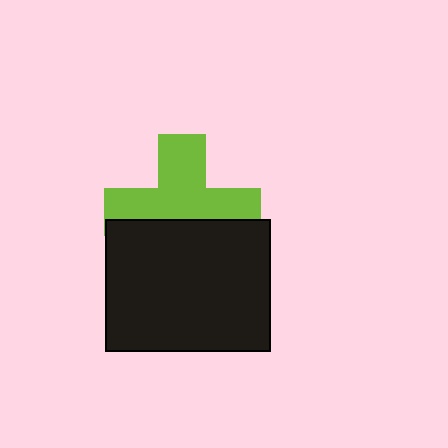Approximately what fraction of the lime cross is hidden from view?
Roughly 40% of the lime cross is hidden behind the black rectangle.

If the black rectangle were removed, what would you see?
You would see the complete lime cross.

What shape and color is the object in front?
The object in front is a black rectangle.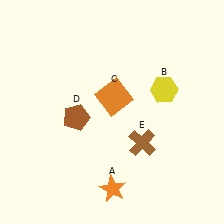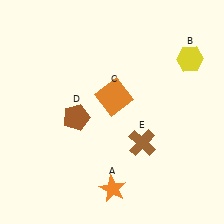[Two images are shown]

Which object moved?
The yellow hexagon (B) moved up.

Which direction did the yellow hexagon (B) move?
The yellow hexagon (B) moved up.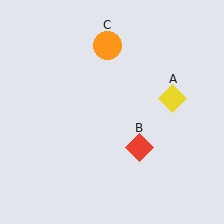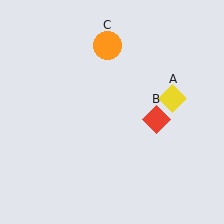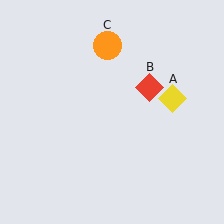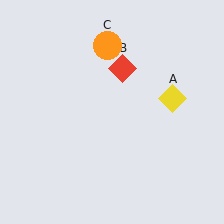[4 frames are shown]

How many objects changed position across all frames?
1 object changed position: red diamond (object B).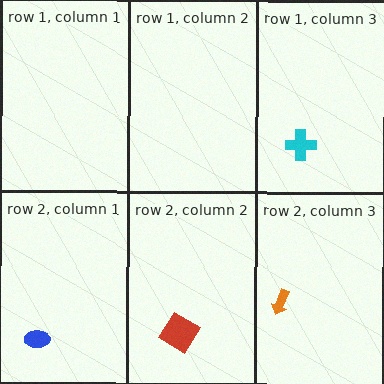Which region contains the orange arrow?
The row 2, column 3 region.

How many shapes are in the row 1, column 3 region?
1.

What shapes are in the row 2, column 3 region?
The orange arrow.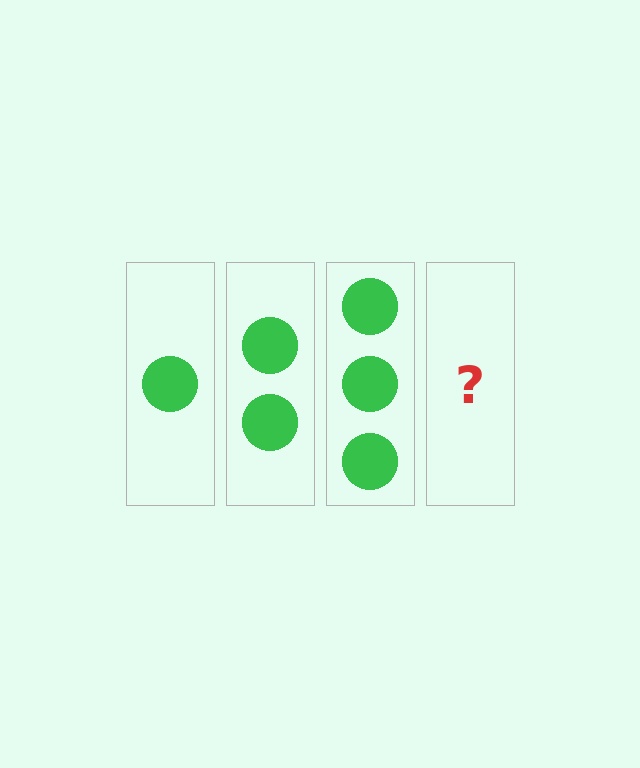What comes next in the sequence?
The next element should be 4 circles.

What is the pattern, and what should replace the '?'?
The pattern is that each step adds one more circle. The '?' should be 4 circles.